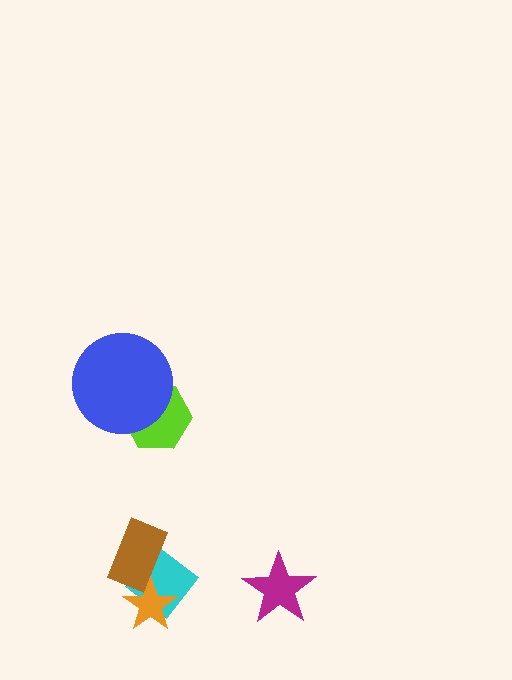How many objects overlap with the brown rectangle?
2 objects overlap with the brown rectangle.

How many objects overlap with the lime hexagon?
1 object overlaps with the lime hexagon.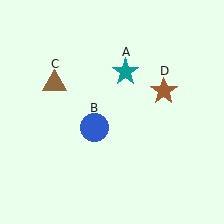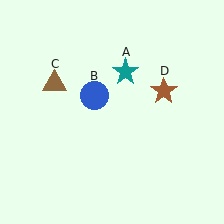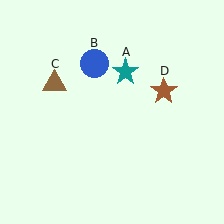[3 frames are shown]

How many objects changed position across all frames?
1 object changed position: blue circle (object B).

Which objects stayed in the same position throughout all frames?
Teal star (object A) and brown triangle (object C) and brown star (object D) remained stationary.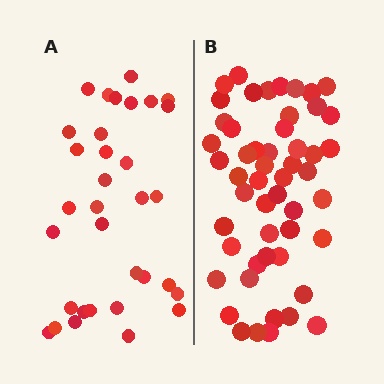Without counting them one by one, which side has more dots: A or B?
Region B (the right region) has more dots.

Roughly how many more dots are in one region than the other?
Region B has approximately 20 more dots than region A.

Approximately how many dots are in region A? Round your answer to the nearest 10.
About 30 dots. (The exact count is 33, which rounds to 30.)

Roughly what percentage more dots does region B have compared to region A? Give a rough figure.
About 60% more.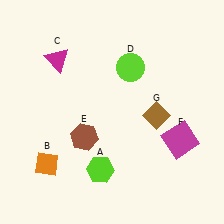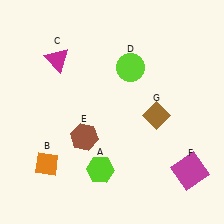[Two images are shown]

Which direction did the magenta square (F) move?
The magenta square (F) moved down.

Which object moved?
The magenta square (F) moved down.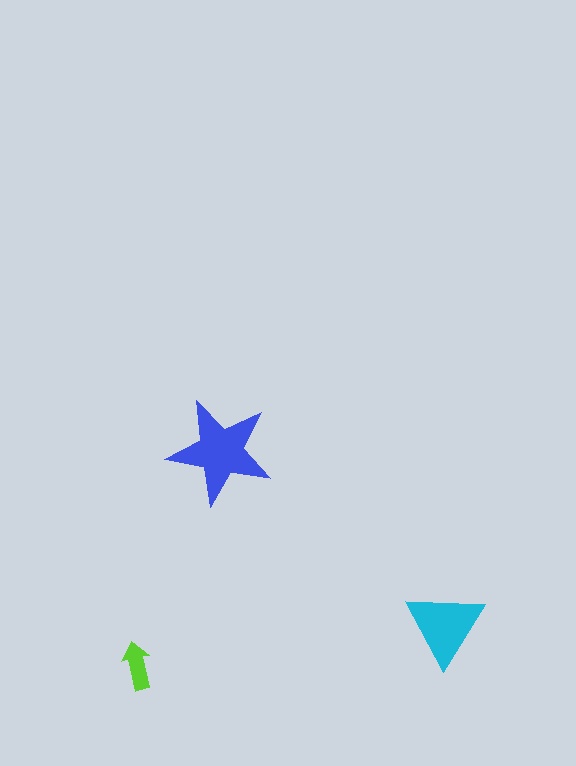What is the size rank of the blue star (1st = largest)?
1st.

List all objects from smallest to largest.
The lime arrow, the cyan triangle, the blue star.